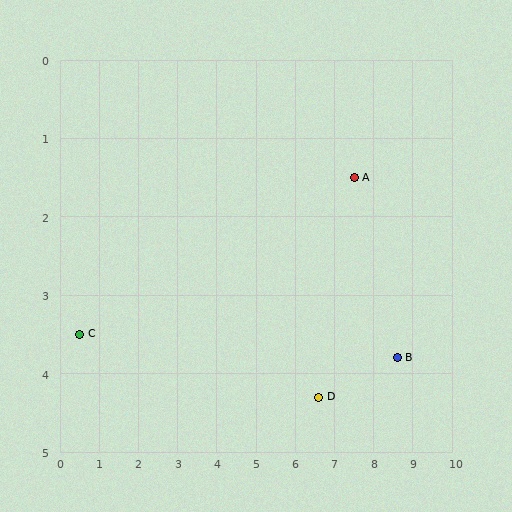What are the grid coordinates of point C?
Point C is at approximately (0.5, 3.5).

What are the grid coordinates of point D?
Point D is at approximately (6.6, 4.3).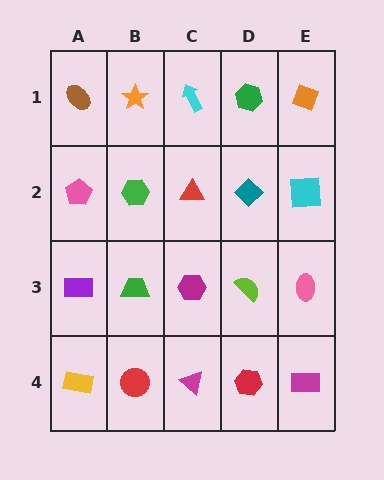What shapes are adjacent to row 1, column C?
A red triangle (row 2, column C), an orange star (row 1, column B), a green hexagon (row 1, column D).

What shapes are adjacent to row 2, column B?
An orange star (row 1, column B), a green trapezoid (row 3, column B), a pink pentagon (row 2, column A), a red triangle (row 2, column C).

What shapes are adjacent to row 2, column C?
A cyan arrow (row 1, column C), a magenta hexagon (row 3, column C), a green hexagon (row 2, column B), a teal diamond (row 2, column D).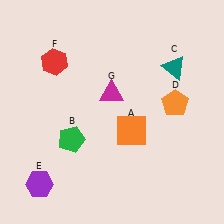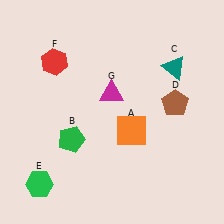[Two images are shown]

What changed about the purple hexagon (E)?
In Image 1, E is purple. In Image 2, it changed to green.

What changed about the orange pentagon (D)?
In Image 1, D is orange. In Image 2, it changed to brown.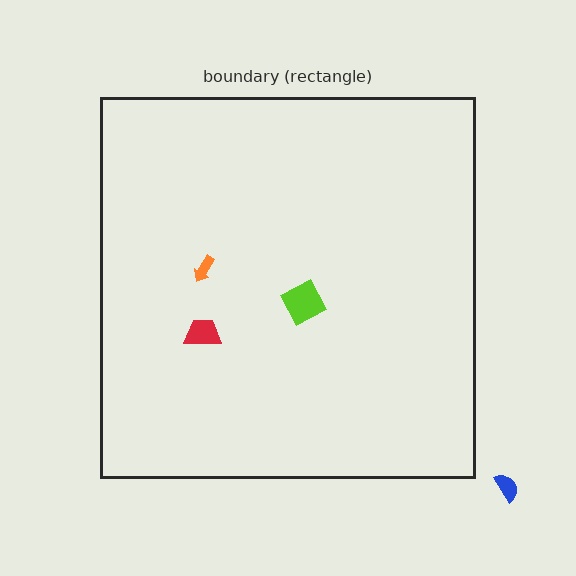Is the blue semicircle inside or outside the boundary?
Outside.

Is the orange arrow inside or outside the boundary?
Inside.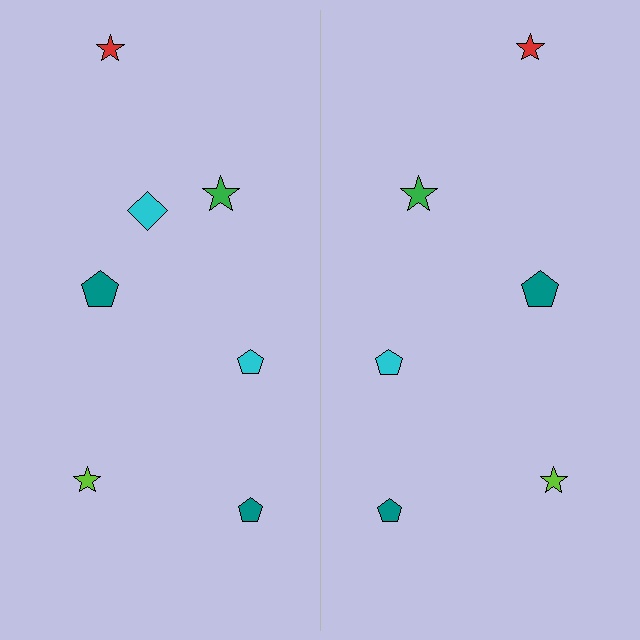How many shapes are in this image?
There are 13 shapes in this image.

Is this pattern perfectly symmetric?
No, the pattern is not perfectly symmetric. A cyan diamond is missing from the right side.